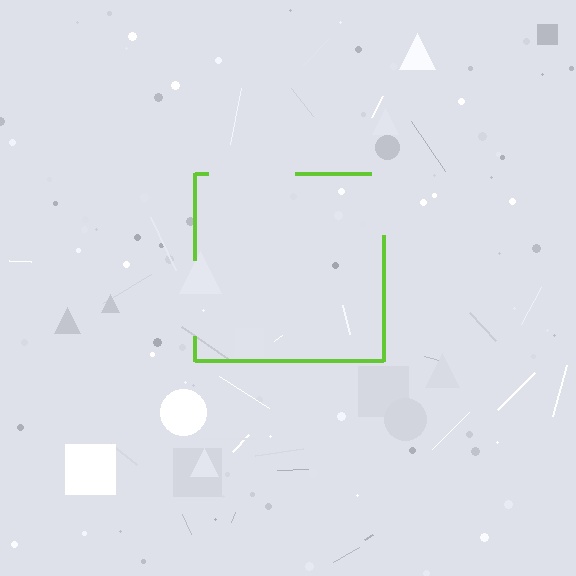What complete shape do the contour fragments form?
The contour fragments form a square.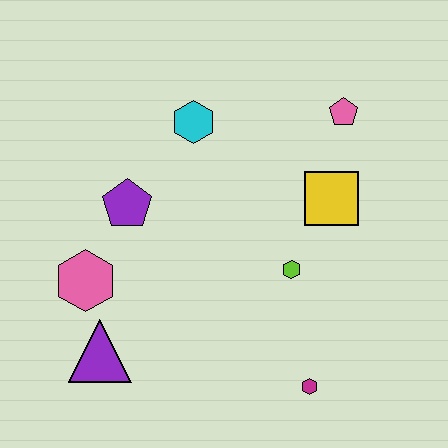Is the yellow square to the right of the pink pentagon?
No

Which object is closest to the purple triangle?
The pink hexagon is closest to the purple triangle.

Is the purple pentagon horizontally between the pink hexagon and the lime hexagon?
Yes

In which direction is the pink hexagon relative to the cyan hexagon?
The pink hexagon is below the cyan hexagon.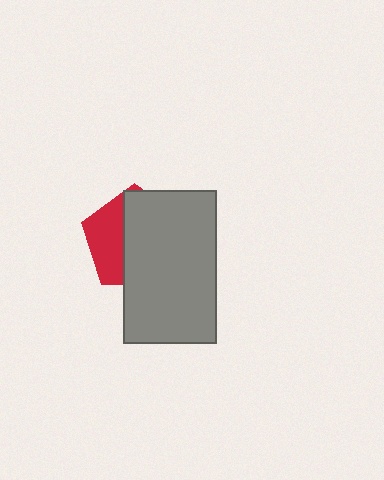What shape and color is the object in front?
The object in front is a gray rectangle.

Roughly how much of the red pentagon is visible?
A small part of it is visible (roughly 36%).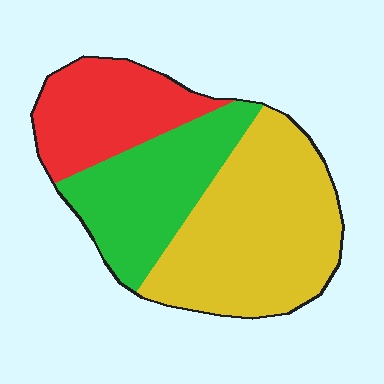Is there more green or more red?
Green.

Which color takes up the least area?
Red, at roughly 25%.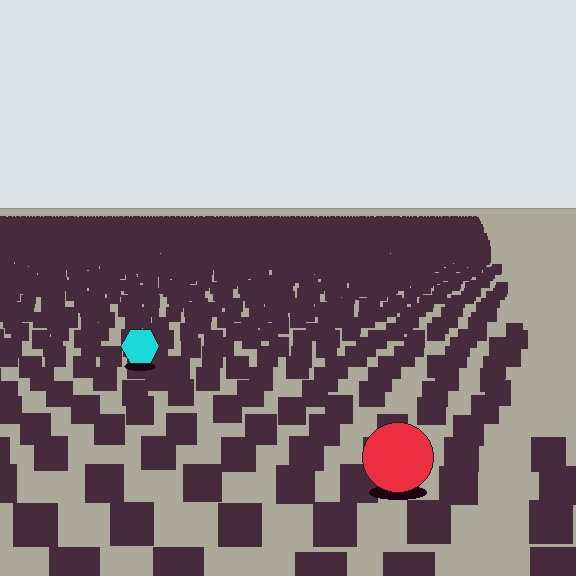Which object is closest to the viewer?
The red circle is closest. The texture marks near it are larger and more spread out.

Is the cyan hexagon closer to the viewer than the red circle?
No. The red circle is closer — you can tell from the texture gradient: the ground texture is coarser near it.